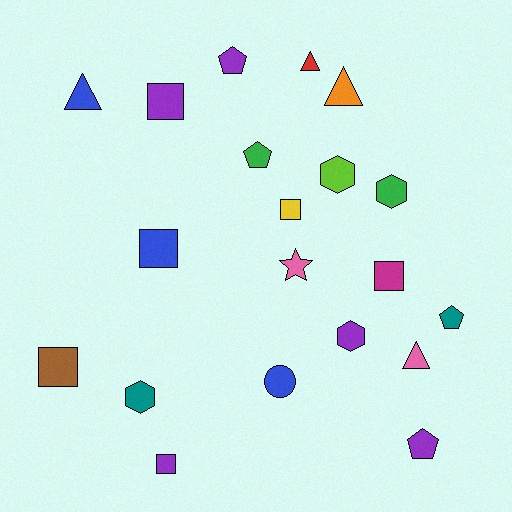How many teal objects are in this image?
There are 2 teal objects.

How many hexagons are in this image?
There are 4 hexagons.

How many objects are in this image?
There are 20 objects.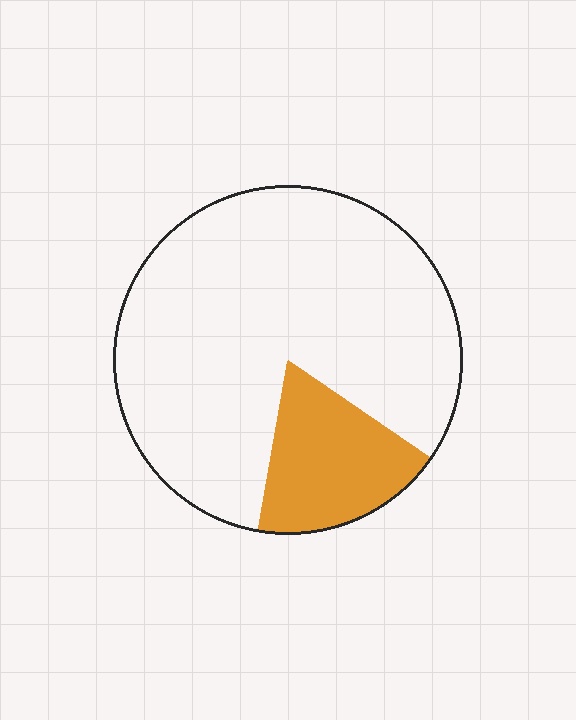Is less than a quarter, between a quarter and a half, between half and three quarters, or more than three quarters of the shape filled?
Less than a quarter.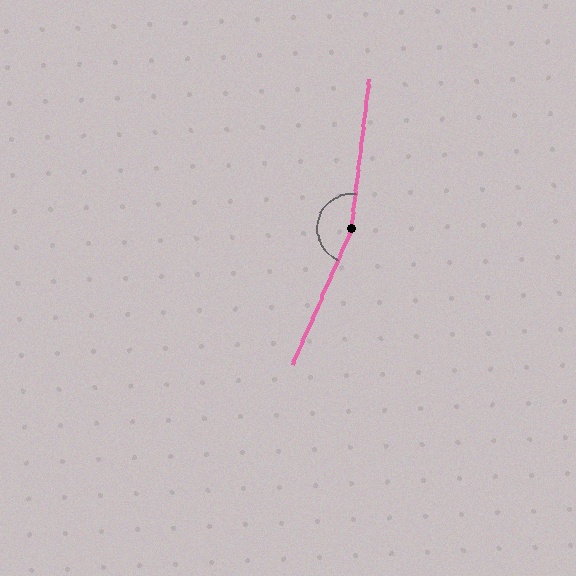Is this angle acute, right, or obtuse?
It is obtuse.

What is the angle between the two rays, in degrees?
Approximately 164 degrees.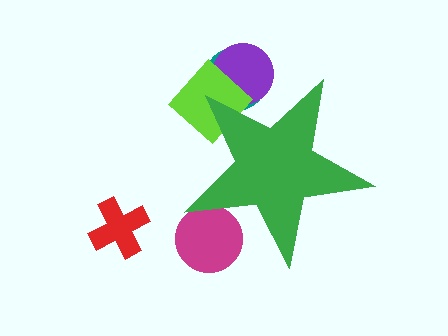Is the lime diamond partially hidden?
Yes, the lime diamond is partially hidden behind the green star.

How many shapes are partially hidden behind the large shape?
4 shapes are partially hidden.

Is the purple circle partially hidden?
Yes, the purple circle is partially hidden behind the green star.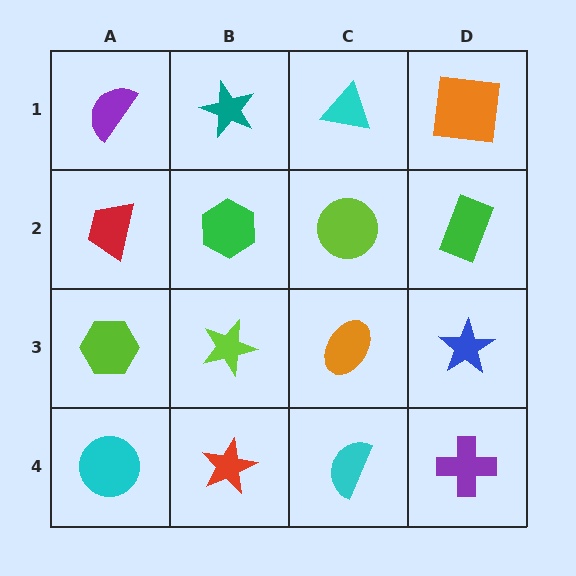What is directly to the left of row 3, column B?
A lime hexagon.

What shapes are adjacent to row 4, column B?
A lime star (row 3, column B), a cyan circle (row 4, column A), a cyan semicircle (row 4, column C).